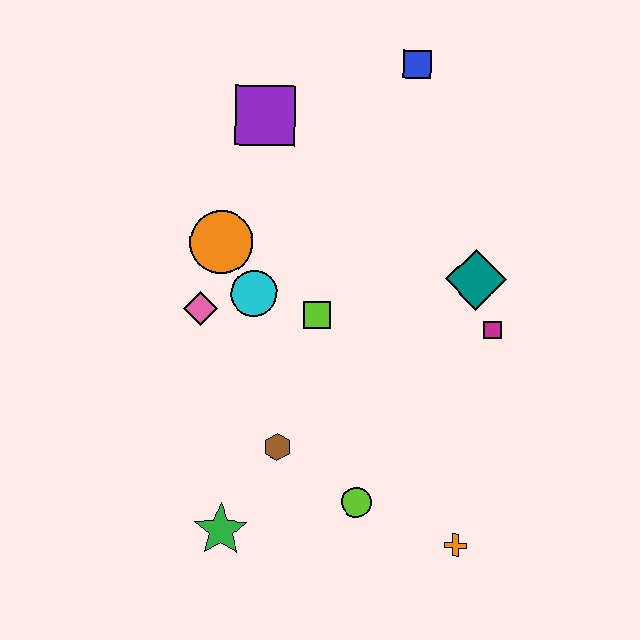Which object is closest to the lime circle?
The brown hexagon is closest to the lime circle.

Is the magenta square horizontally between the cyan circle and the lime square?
No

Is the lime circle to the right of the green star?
Yes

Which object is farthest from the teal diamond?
The green star is farthest from the teal diamond.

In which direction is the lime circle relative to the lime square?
The lime circle is below the lime square.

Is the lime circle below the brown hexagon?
Yes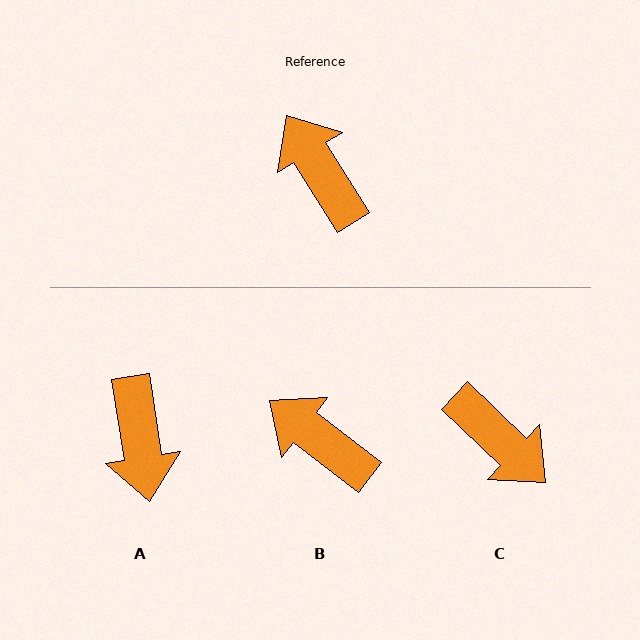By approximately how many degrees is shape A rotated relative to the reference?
Approximately 156 degrees counter-clockwise.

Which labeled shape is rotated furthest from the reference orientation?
C, about 166 degrees away.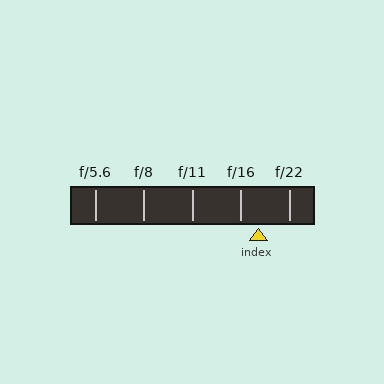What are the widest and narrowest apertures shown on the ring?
The widest aperture shown is f/5.6 and the narrowest is f/22.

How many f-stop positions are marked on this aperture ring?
There are 5 f-stop positions marked.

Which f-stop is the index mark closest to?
The index mark is closest to f/16.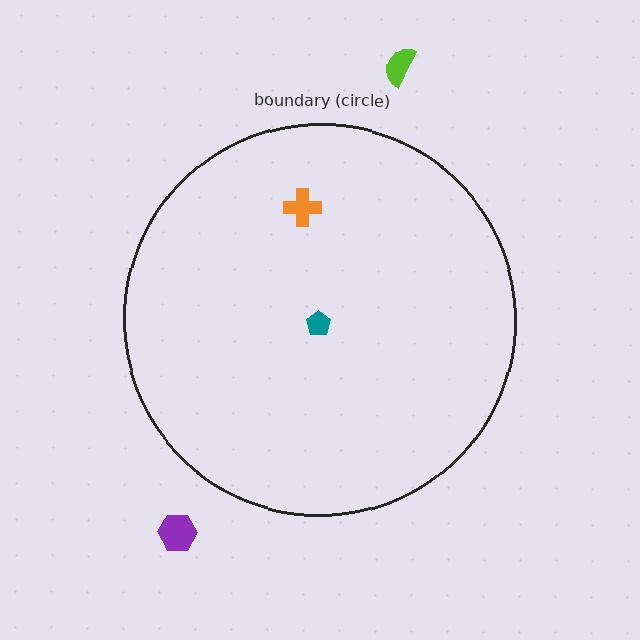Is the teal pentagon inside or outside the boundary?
Inside.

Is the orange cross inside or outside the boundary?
Inside.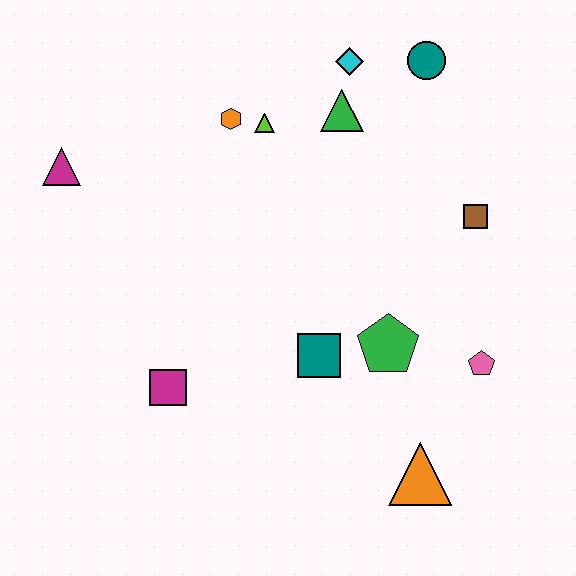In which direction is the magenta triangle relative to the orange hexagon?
The magenta triangle is to the left of the orange hexagon.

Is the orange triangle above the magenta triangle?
No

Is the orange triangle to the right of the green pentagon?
Yes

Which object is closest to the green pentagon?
The teal square is closest to the green pentagon.